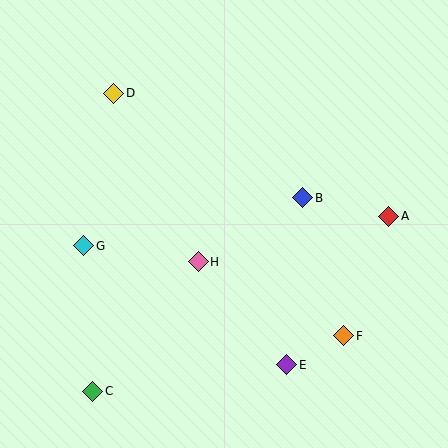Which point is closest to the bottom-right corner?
Point F is closest to the bottom-right corner.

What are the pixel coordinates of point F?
Point F is at (344, 336).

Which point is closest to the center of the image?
Point H at (198, 262) is closest to the center.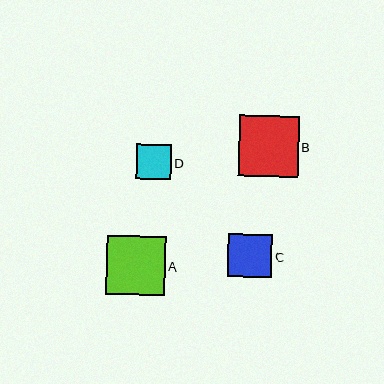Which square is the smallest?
Square D is the smallest with a size of approximately 35 pixels.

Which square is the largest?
Square B is the largest with a size of approximately 60 pixels.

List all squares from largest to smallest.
From largest to smallest: B, A, C, D.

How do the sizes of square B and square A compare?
Square B and square A are approximately the same size.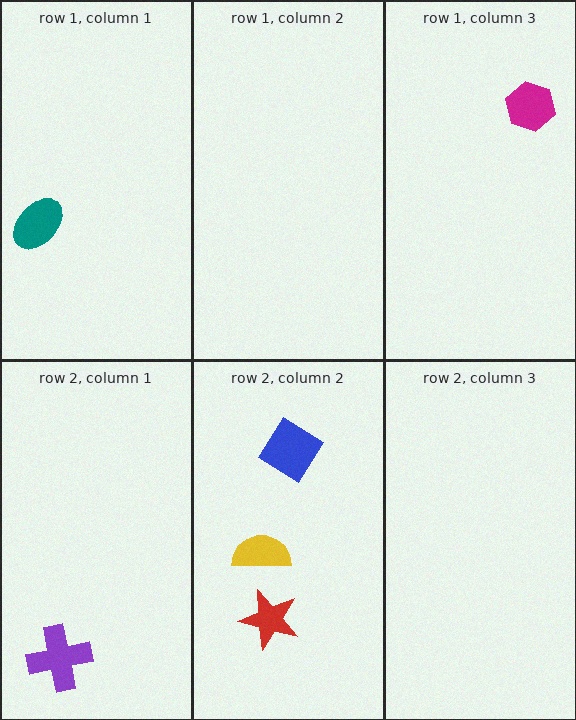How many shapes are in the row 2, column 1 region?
1.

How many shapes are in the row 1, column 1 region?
1.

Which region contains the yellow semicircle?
The row 2, column 2 region.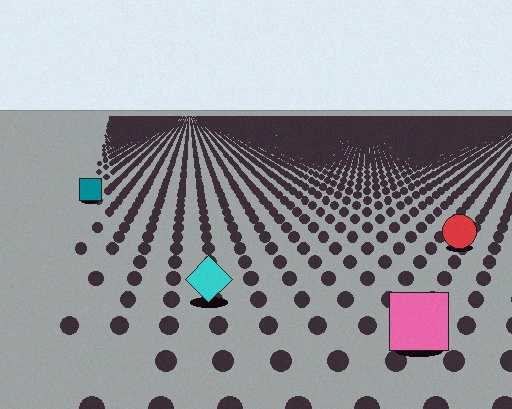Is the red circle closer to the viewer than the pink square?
No. The pink square is closer — you can tell from the texture gradient: the ground texture is coarser near it.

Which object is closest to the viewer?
The pink square is closest. The texture marks near it are larger and more spread out.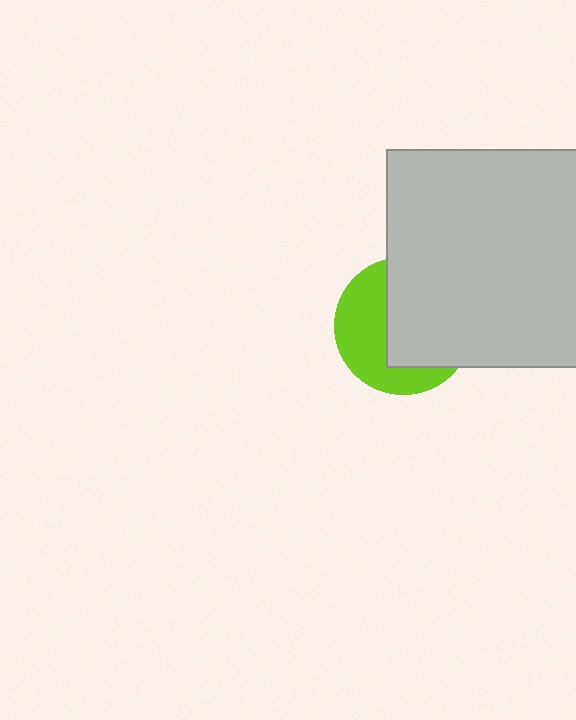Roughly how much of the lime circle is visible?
A small part of it is visible (roughly 44%).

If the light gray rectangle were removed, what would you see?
You would see the complete lime circle.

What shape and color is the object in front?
The object in front is a light gray rectangle.